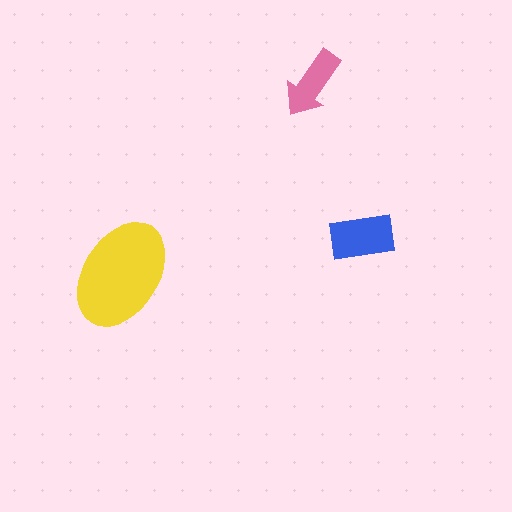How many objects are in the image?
There are 3 objects in the image.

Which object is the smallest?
The pink arrow.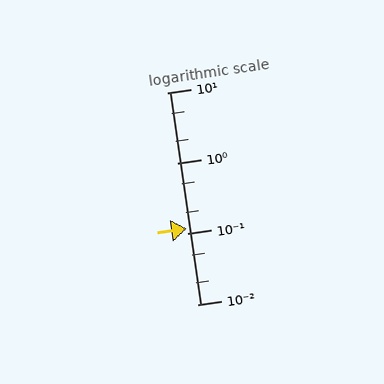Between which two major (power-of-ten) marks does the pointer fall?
The pointer is between 0.1 and 1.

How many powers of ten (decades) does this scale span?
The scale spans 3 decades, from 0.01 to 10.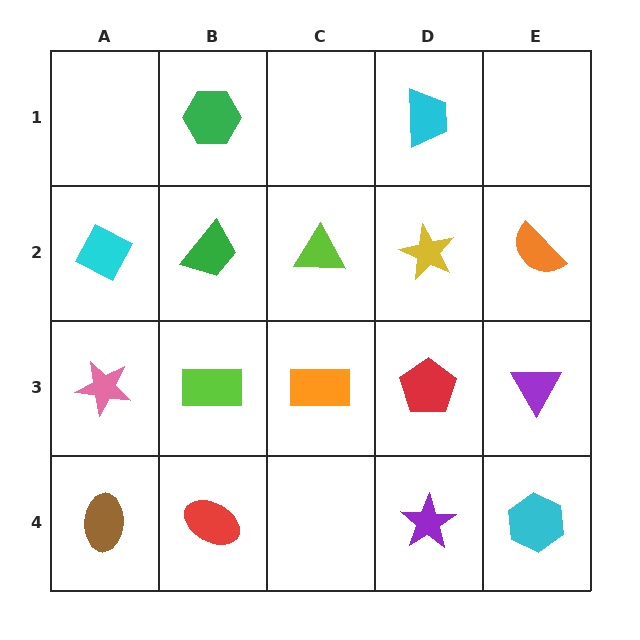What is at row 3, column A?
A pink star.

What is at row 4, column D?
A purple star.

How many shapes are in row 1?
2 shapes.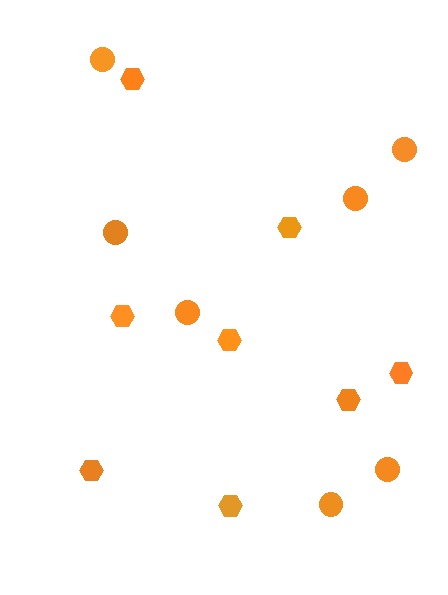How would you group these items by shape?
There are 2 groups: one group of hexagons (8) and one group of circles (7).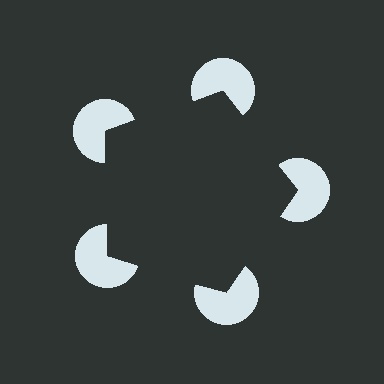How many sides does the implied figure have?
5 sides.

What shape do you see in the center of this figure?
An illusory pentagon — its edges are inferred from the aligned wedge cuts in the pac-man discs, not physically drawn.